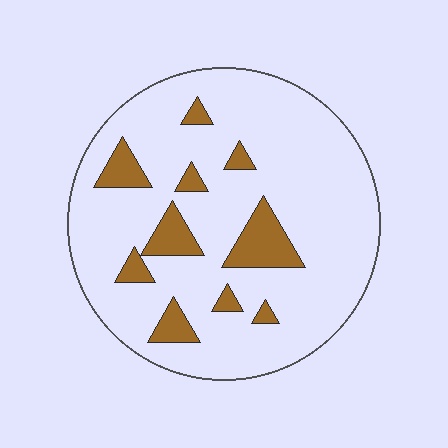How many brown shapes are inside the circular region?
10.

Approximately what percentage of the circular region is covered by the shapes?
Approximately 15%.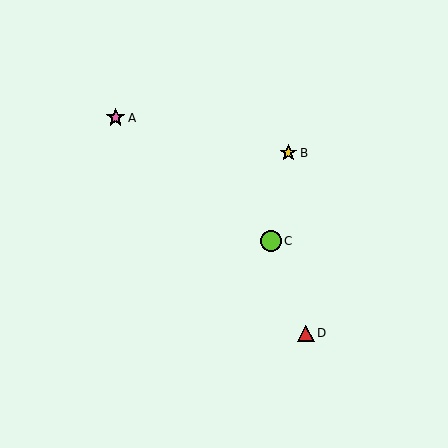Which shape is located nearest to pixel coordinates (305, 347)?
The red triangle (labeled D) at (306, 333) is nearest to that location.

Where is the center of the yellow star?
The center of the yellow star is at (288, 153).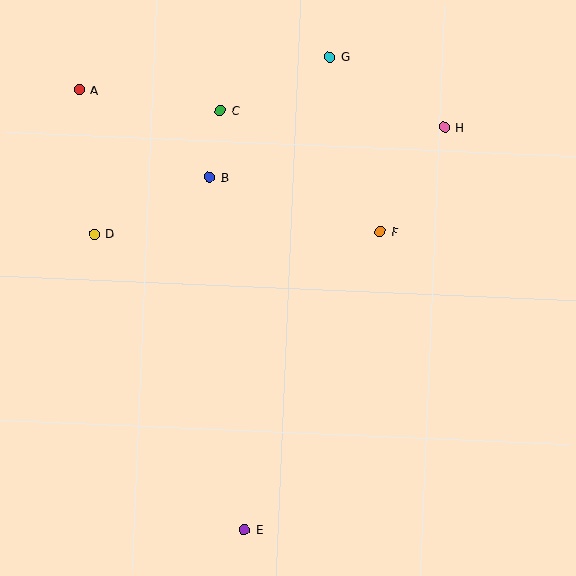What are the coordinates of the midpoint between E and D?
The midpoint between E and D is at (169, 382).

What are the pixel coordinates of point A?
Point A is at (80, 90).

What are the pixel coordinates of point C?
Point C is at (220, 110).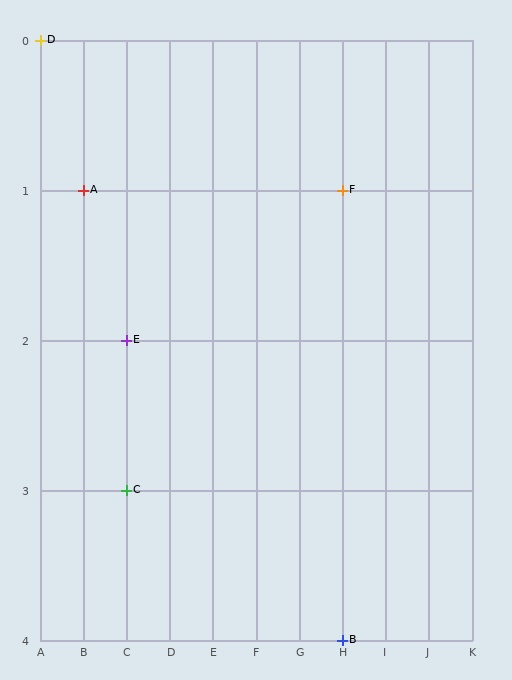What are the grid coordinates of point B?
Point B is at grid coordinates (H, 4).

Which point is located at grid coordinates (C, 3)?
Point C is at (C, 3).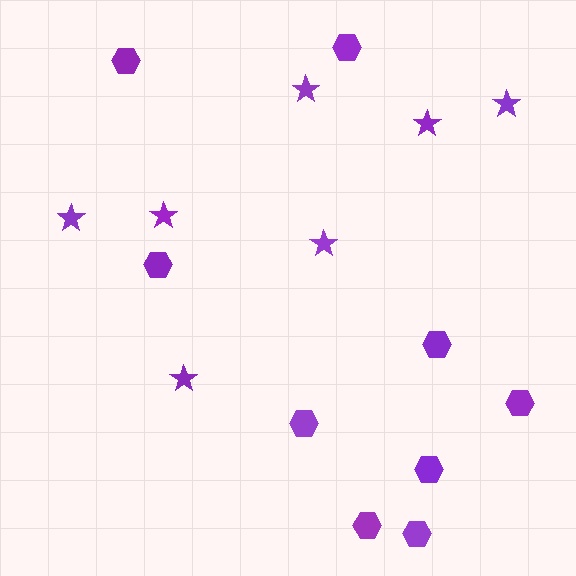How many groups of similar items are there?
There are 2 groups: one group of hexagons (9) and one group of stars (7).